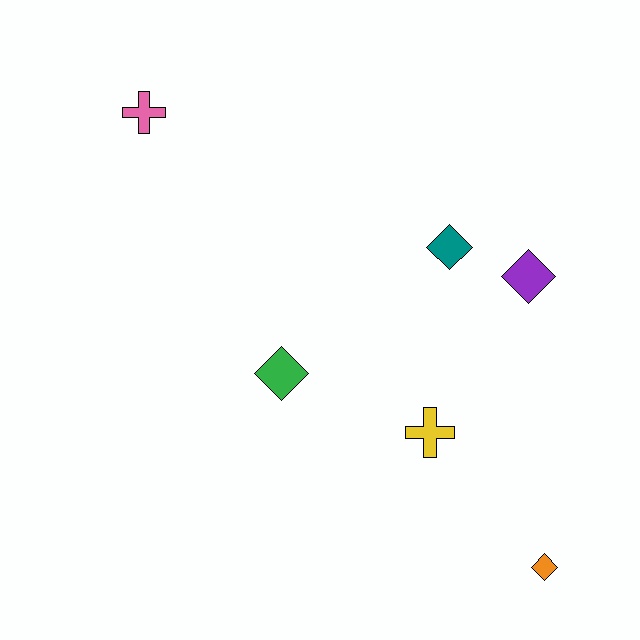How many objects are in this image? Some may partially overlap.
There are 6 objects.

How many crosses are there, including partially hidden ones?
There are 2 crosses.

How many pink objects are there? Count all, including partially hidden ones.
There is 1 pink object.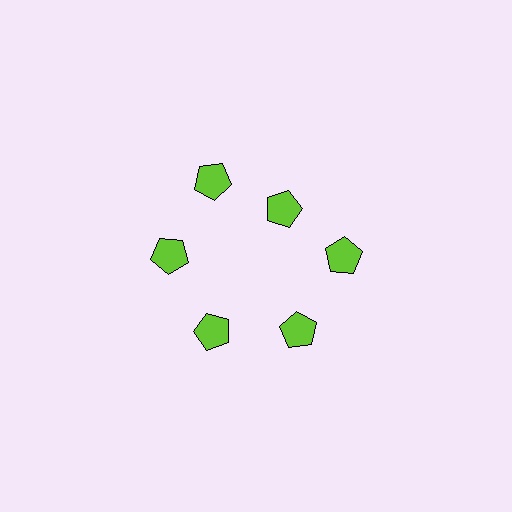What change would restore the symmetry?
The symmetry would be restored by moving it outward, back onto the ring so that all 6 pentagons sit at equal angles and equal distance from the center.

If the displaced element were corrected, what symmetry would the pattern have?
It would have 6-fold rotational symmetry — the pattern would map onto itself every 60 degrees.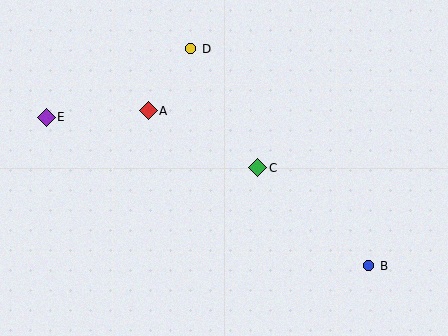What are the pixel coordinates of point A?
Point A is at (148, 111).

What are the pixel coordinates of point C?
Point C is at (258, 168).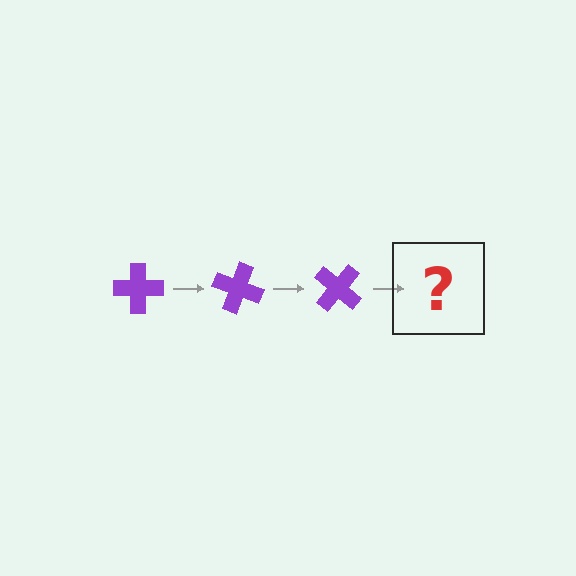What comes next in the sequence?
The next element should be a purple cross rotated 60 degrees.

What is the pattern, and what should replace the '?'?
The pattern is that the cross rotates 20 degrees each step. The '?' should be a purple cross rotated 60 degrees.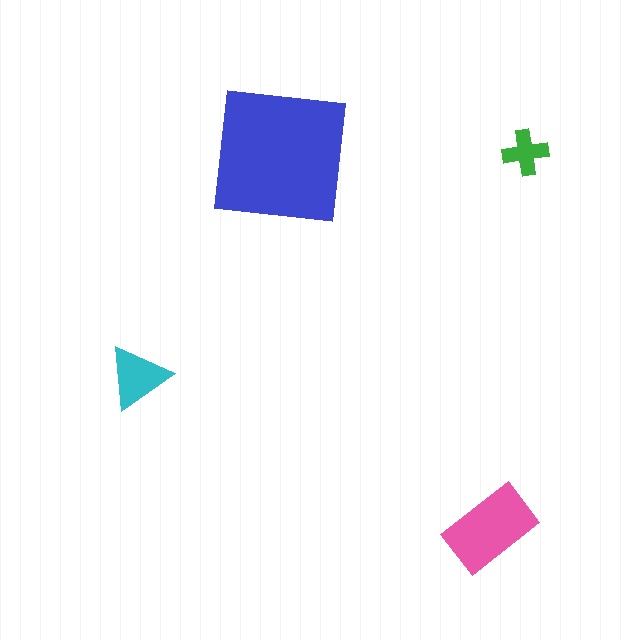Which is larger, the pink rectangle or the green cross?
The pink rectangle.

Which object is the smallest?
The green cross.